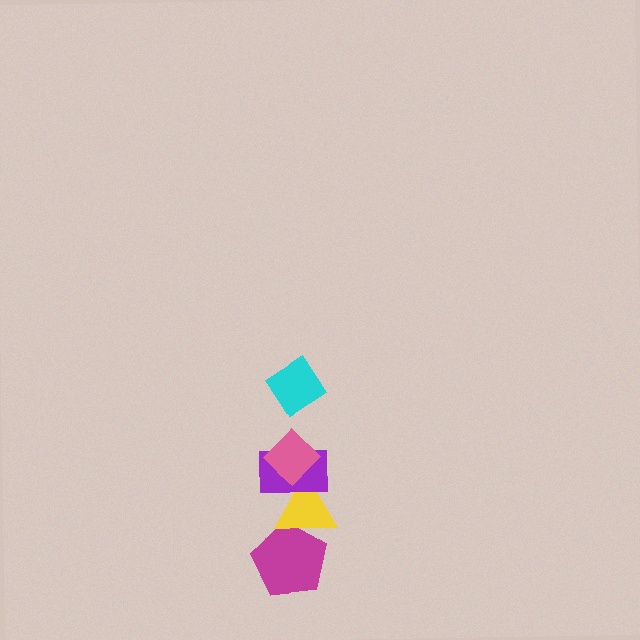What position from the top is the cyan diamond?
The cyan diamond is 1st from the top.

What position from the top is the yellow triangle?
The yellow triangle is 4th from the top.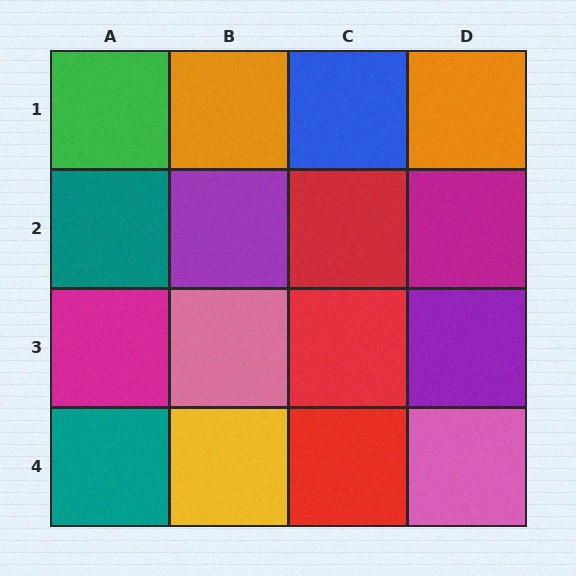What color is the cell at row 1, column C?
Blue.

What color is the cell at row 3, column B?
Pink.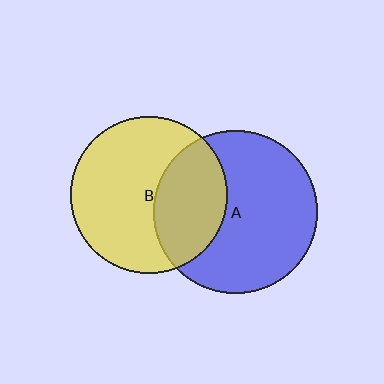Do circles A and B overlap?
Yes.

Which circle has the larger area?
Circle A (blue).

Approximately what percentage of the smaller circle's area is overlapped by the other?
Approximately 35%.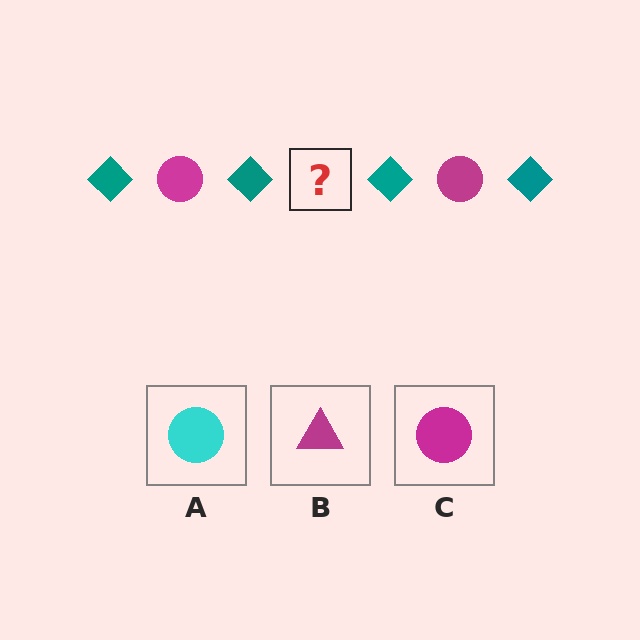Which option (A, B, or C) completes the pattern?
C.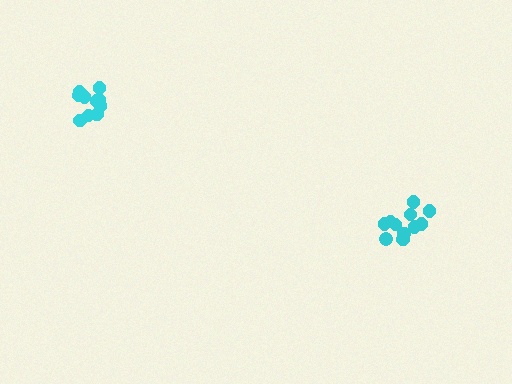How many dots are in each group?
Group 1: 11 dots, Group 2: 10 dots (21 total).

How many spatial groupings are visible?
There are 2 spatial groupings.